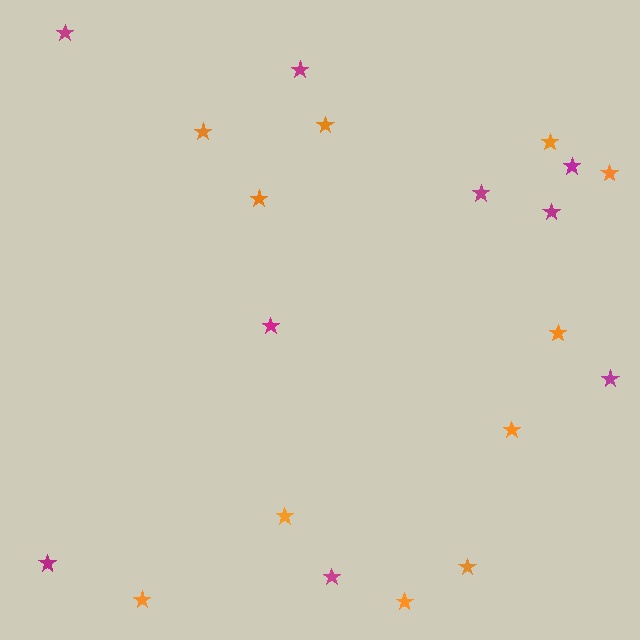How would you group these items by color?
There are 2 groups: one group of orange stars (11) and one group of magenta stars (9).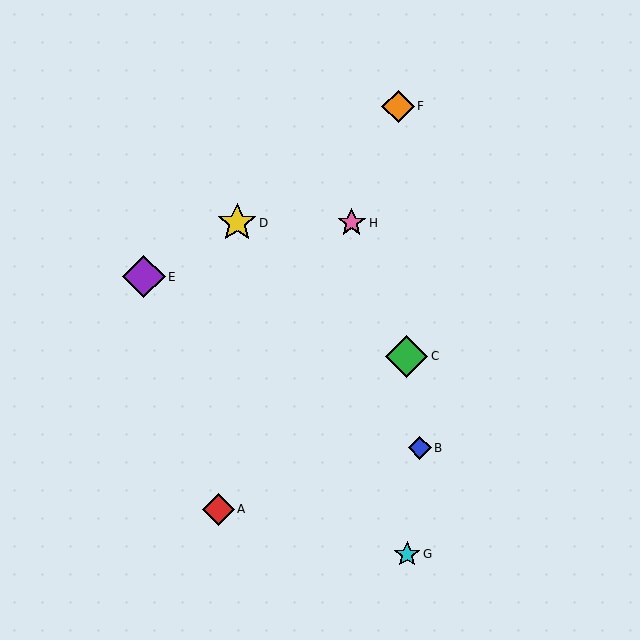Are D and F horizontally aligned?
No, D is at y≈223 and F is at y≈106.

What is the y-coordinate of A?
Object A is at y≈509.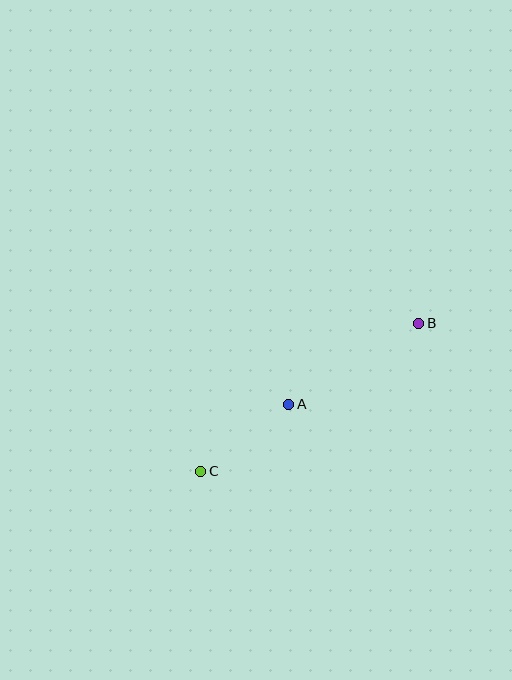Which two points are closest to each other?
Points A and C are closest to each other.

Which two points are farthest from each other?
Points B and C are farthest from each other.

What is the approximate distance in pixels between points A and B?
The distance between A and B is approximately 153 pixels.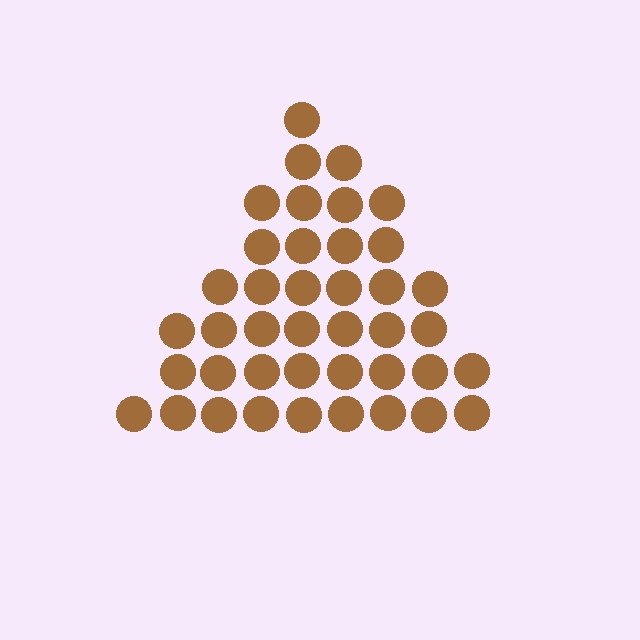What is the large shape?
The large shape is a triangle.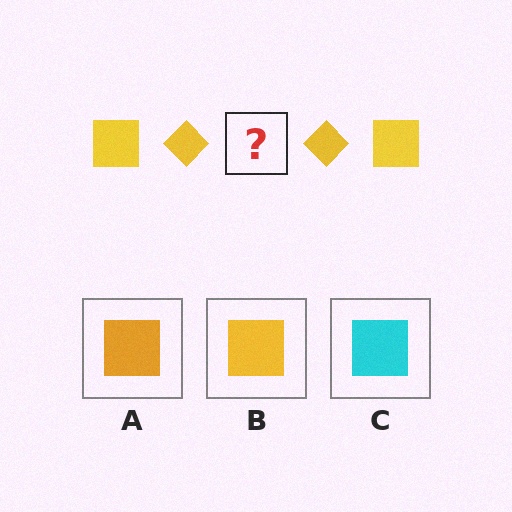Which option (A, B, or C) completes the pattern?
B.